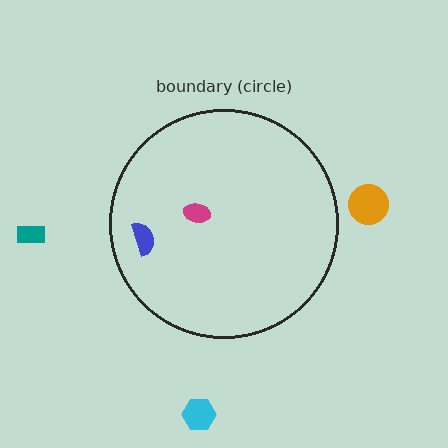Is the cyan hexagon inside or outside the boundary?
Outside.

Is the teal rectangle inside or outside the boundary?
Outside.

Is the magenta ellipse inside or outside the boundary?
Inside.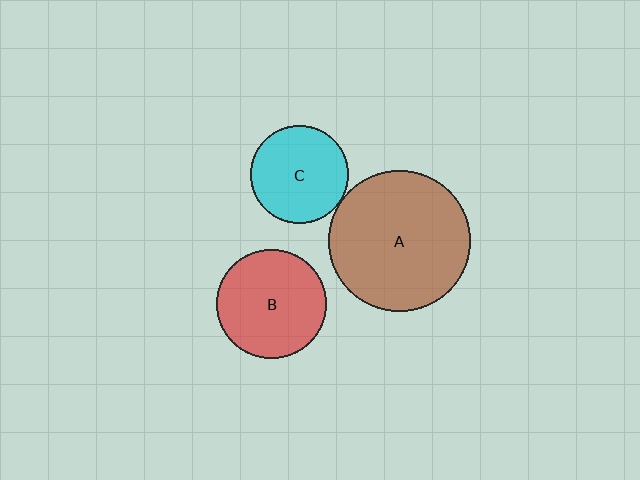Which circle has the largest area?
Circle A (brown).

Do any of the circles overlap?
No, none of the circles overlap.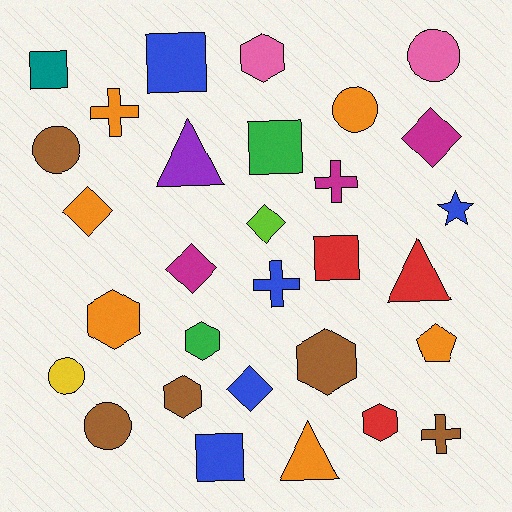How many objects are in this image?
There are 30 objects.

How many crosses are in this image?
There are 4 crosses.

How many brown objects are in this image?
There are 5 brown objects.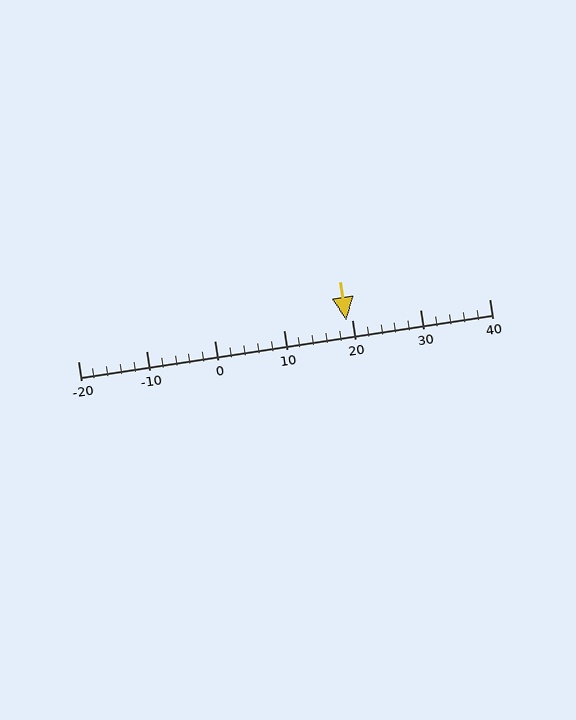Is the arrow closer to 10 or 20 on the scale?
The arrow is closer to 20.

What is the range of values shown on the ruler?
The ruler shows values from -20 to 40.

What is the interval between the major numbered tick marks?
The major tick marks are spaced 10 units apart.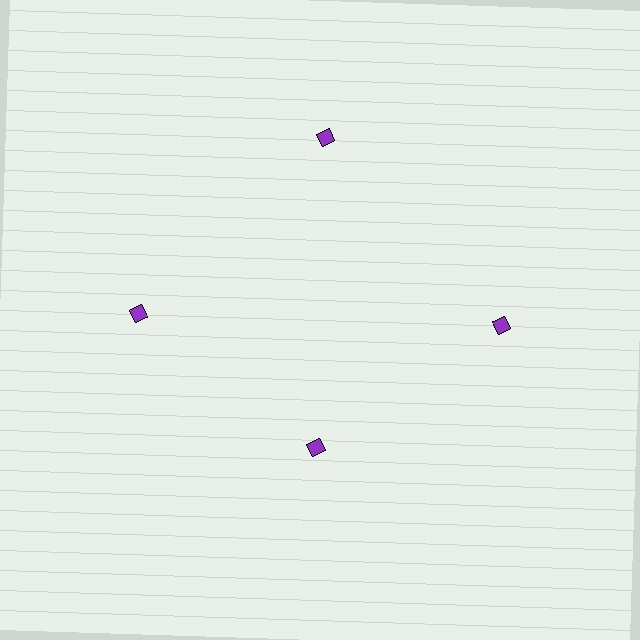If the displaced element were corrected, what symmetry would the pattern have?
It would have 4-fold rotational symmetry — the pattern would map onto itself every 90 degrees.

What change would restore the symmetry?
The symmetry would be restored by moving it outward, back onto the ring so that all 4 diamonds sit at equal angles and equal distance from the center.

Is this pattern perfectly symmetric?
No. The 4 purple diamonds are arranged in a ring, but one element near the 6 o'clock position is pulled inward toward the center, breaking the 4-fold rotational symmetry.